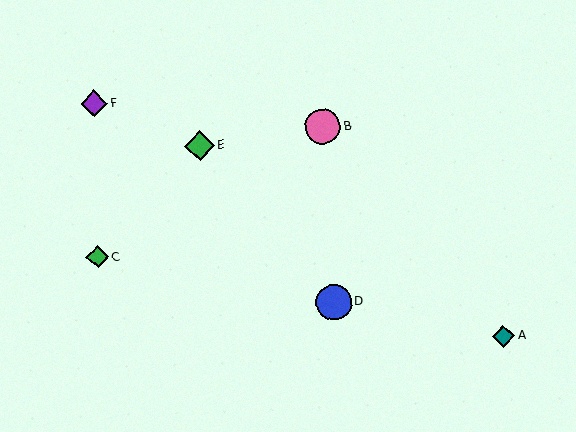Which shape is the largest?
The blue circle (labeled D) is the largest.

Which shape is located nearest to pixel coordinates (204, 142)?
The green diamond (labeled E) at (200, 146) is nearest to that location.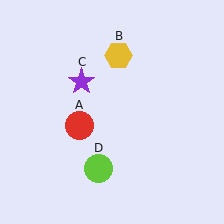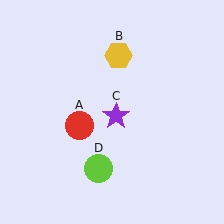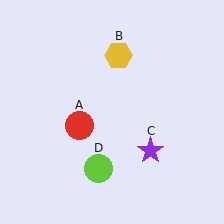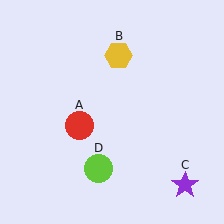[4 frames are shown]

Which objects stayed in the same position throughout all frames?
Red circle (object A) and yellow hexagon (object B) and lime circle (object D) remained stationary.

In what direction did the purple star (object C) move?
The purple star (object C) moved down and to the right.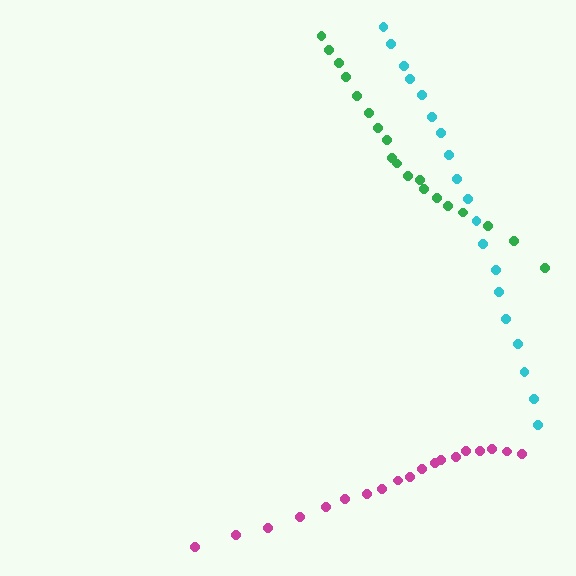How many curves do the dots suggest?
There are 3 distinct paths.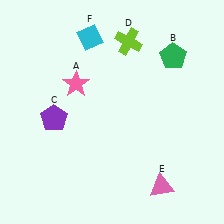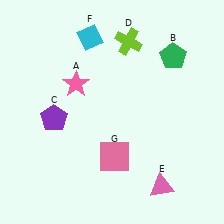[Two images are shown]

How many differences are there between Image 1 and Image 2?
There is 1 difference between the two images.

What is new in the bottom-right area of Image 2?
A pink square (G) was added in the bottom-right area of Image 2.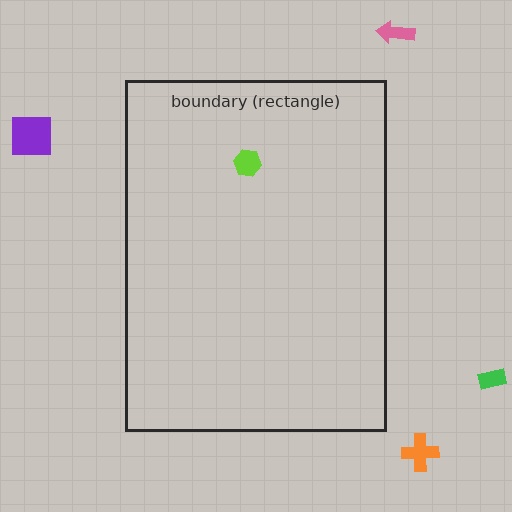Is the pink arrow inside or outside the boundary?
Outside.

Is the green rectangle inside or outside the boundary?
Outside.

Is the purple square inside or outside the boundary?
Outside.